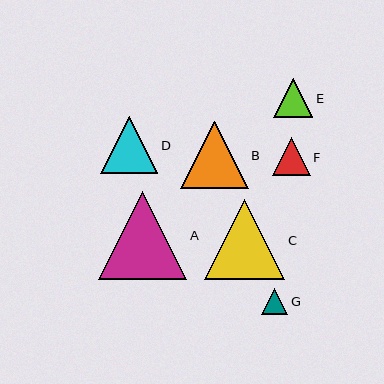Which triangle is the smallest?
Triangle G is the smallest with a size of approximately 26 pixels.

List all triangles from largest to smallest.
From largest to smallest: A, C, B, D, E, F, G.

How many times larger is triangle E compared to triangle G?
Triangle E is approximately 1.5 times the size of triangle G.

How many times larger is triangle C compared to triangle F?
Triangle C is approximately 2.1 times the size of triangle F.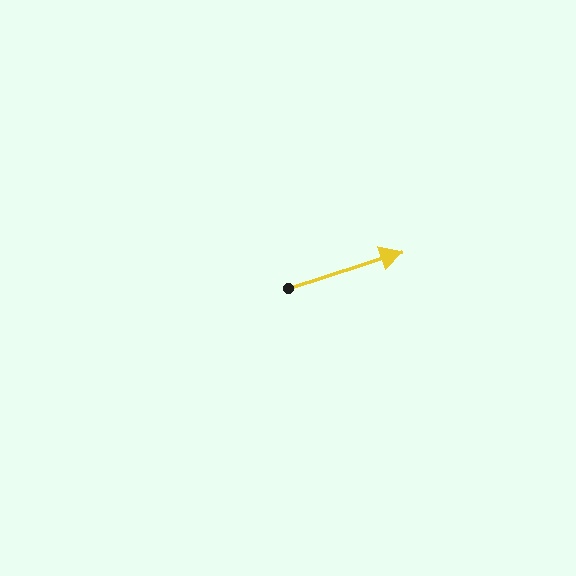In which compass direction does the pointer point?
East.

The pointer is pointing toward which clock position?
Roughly 2 o'clock.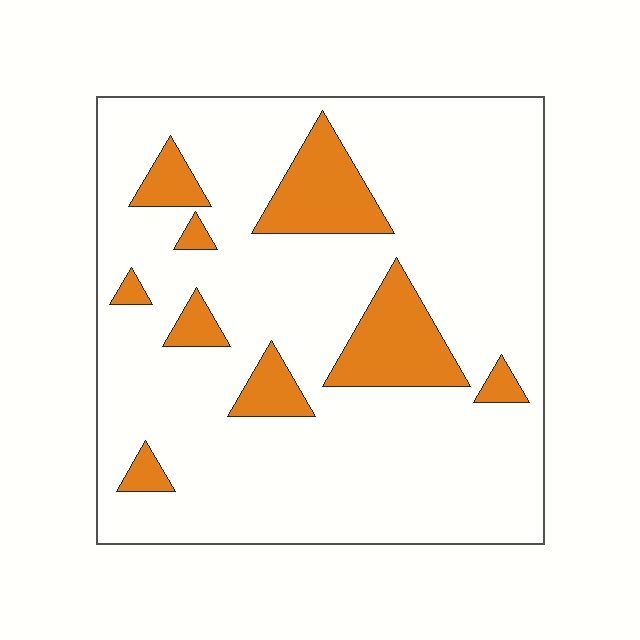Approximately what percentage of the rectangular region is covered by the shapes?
Approximately 15%.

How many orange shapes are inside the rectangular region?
9.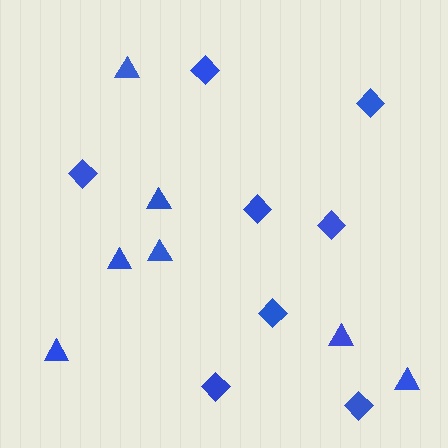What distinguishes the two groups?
There are 2 groups: one group of diamonds (8) and one group of triangles (7).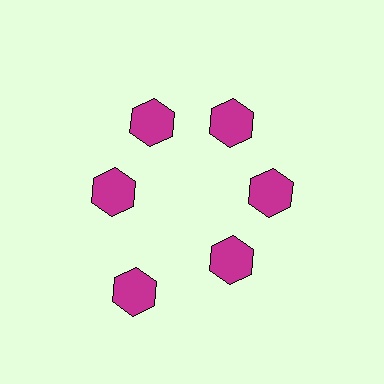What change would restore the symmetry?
The symmetry would be restored by moving it inward, back onto the ring so that all 6 hexagons sit at equal angles and equal distance from the center.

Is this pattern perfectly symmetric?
No. The 6 magenta hexagons are arranged in a ring, but one element near the 7 o'clock position is pushed outward from the center, breaking the 6-fold rotational symmetry.